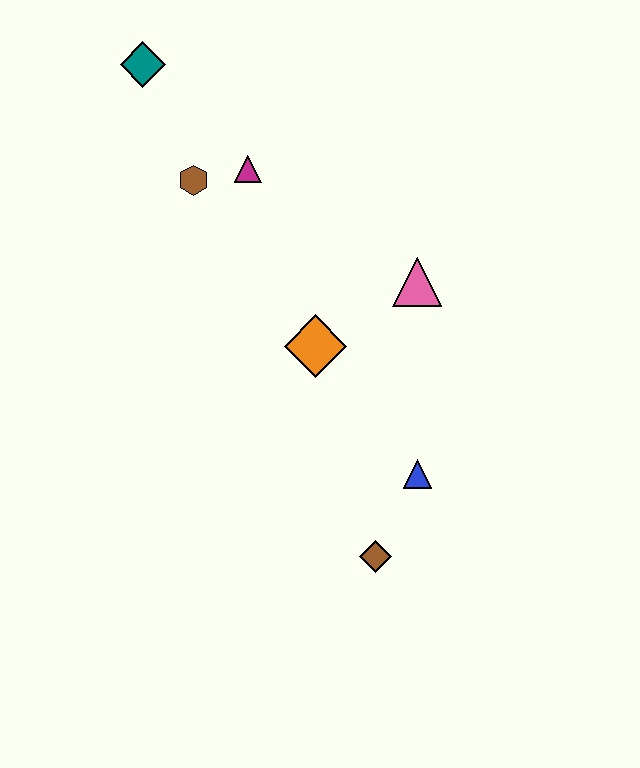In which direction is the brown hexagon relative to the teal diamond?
The brown hexagon is below the teal diamond.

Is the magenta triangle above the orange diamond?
Yes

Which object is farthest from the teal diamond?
The brown diamond is farthest from the teal diamond.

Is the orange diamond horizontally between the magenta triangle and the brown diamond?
Yes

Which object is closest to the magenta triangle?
The brown hexagon is closest to the magenta triangle.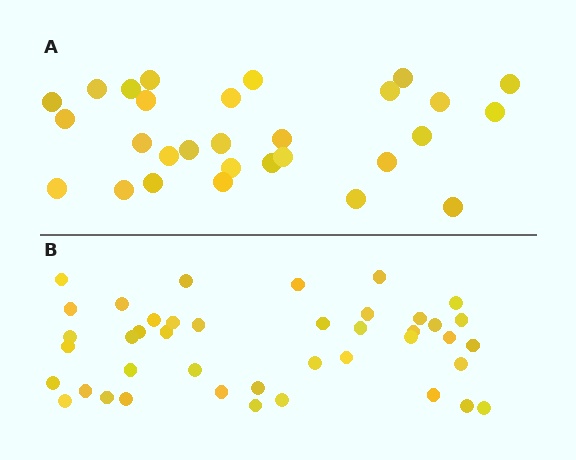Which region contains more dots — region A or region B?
Region B (the bottom region) has more dots.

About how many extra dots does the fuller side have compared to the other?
Region B has approximately 15 more dots than region A.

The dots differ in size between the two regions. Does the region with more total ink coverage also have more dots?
No. Region A has more total ink coverage because its dots are larger, but region B actually contains more individual dots. Total area can be misleading — the number of items is what matters here.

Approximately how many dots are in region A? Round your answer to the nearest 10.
About 30 dots. (The exact count is 29, which rounds to 30.)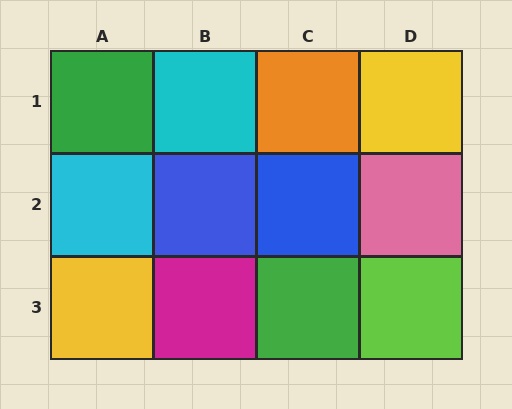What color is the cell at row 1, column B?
Cyan.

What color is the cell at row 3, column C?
Green.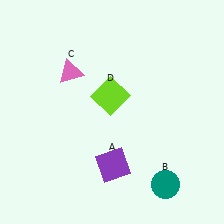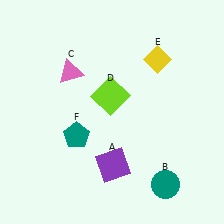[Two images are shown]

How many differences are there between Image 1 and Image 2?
There are 2 differences between the two images.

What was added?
A yellow diamond (E), a teal pentagon (F) were added in Image 2.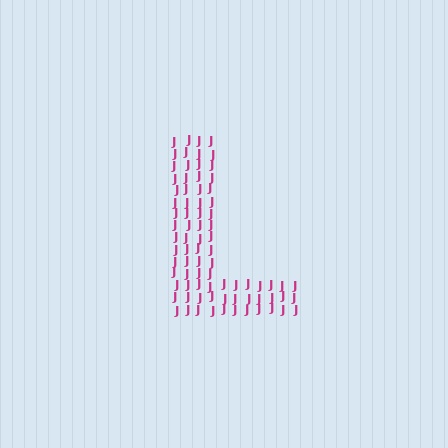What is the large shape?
The large shape is the letter L.